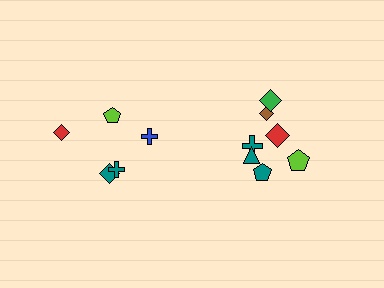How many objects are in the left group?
There are 5 objects.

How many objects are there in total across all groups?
There are 12 objects.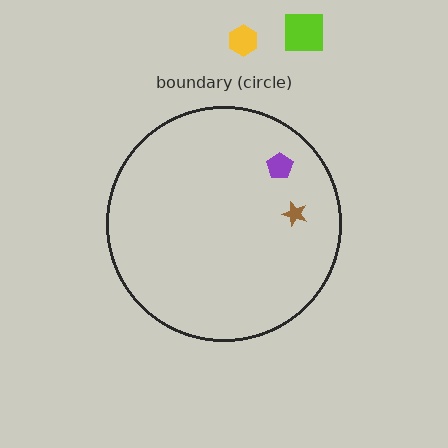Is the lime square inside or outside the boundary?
Outside.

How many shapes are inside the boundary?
2 inside, 2 outside.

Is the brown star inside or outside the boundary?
Inside.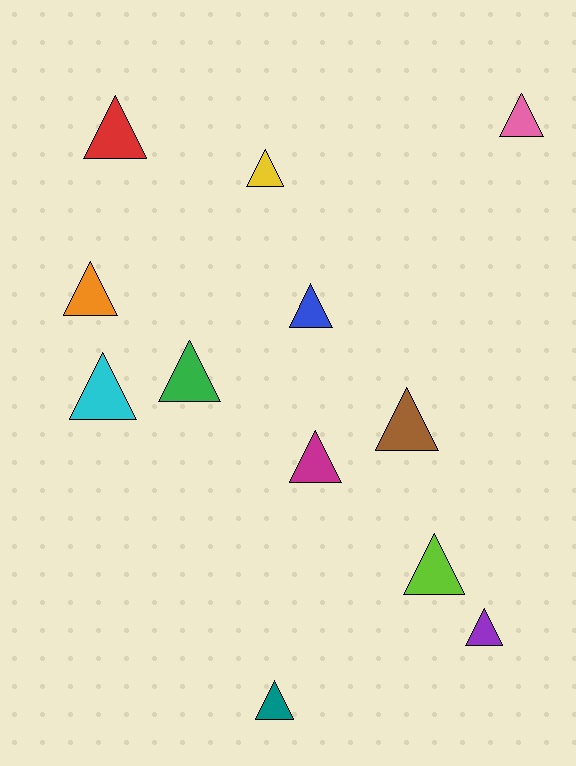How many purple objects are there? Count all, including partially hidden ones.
There is 1 purple object.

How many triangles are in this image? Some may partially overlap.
There are 12 triangles.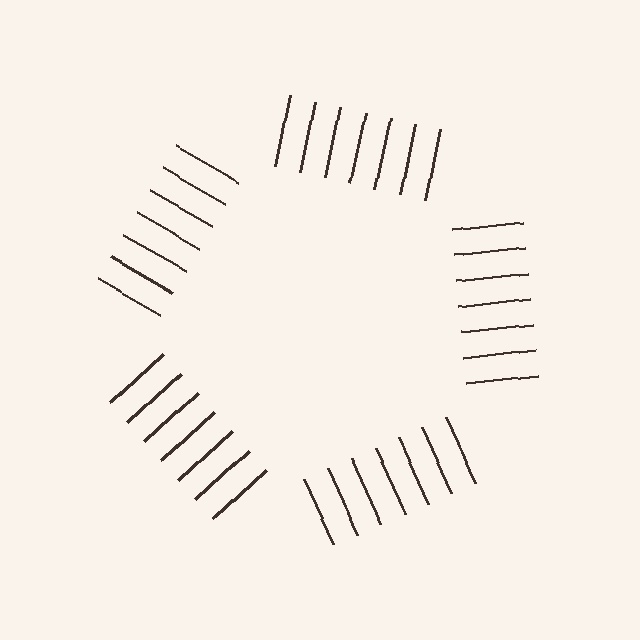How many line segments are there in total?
35 — 7 along each of the 5 edges.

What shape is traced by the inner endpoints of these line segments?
An illusory pentagon — the line segments terminate on its edges but no continuous stroke is drawn.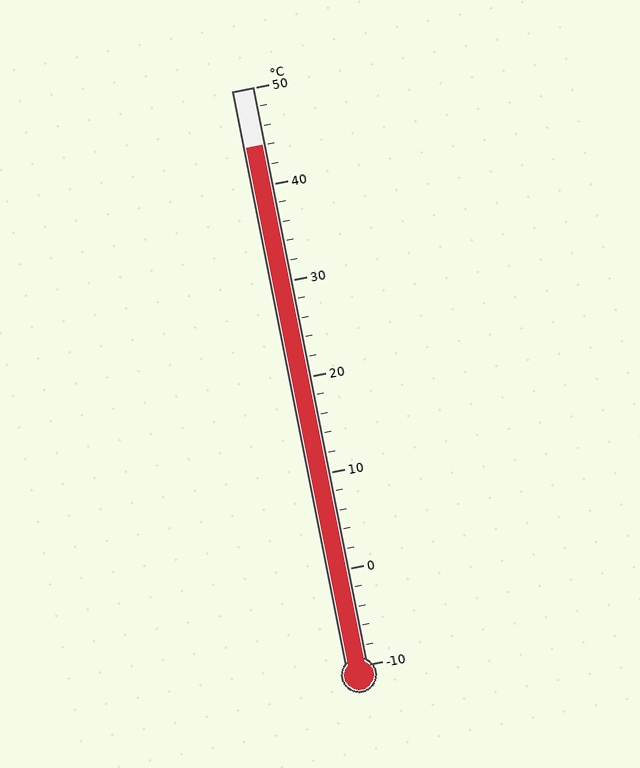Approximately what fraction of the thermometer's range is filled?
The thermometer is filled to approximately 90% of its range.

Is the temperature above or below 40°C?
The temperature is above 40°C.